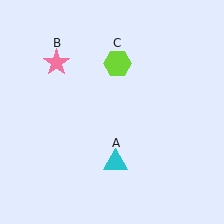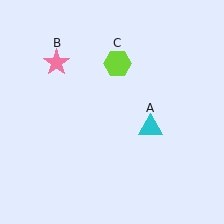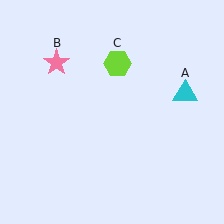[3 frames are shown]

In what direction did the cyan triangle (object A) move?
The cyan triangle (object A) moved up and to the right.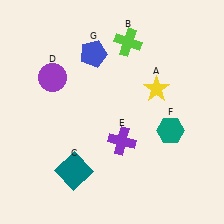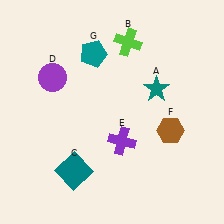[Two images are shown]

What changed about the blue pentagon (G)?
In Image 1, G is blue. In Image 2, it changed to teal.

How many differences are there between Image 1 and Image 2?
There are 3 differences between the two images.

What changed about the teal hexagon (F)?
In Image 1, F is teal. In Image 2, it changed to brown.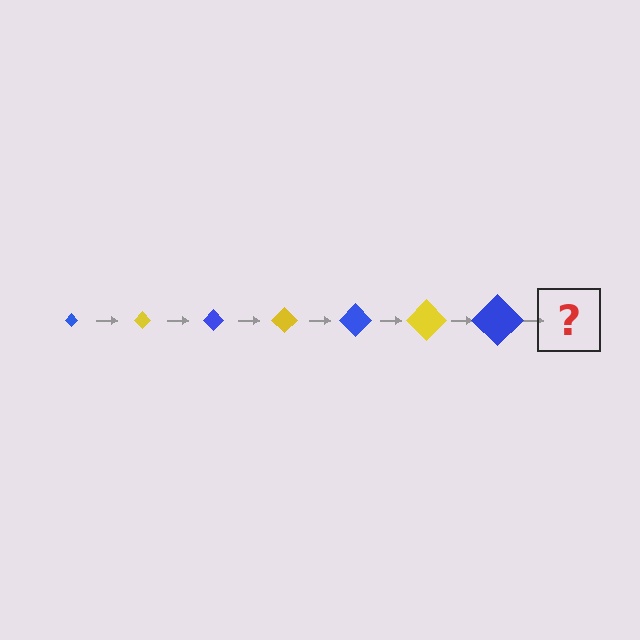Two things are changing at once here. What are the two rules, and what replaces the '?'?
The two rules are that the diamond grows larger each step and the color cycles through blue and yellow. The '?' should be a yellow diamond, larger than the previous one.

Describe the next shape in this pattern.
It should be a yellow diamond, larger than the previous one.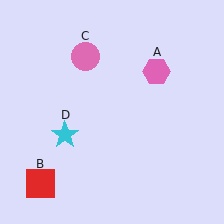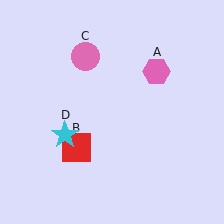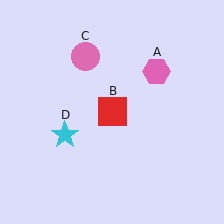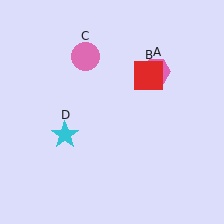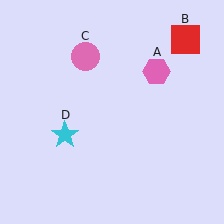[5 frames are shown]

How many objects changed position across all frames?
1 object changed position: red square (object B).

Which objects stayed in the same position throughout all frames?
Pink hexagon (object A) and pink circle (object C) and cyan star (object D) remained stationary.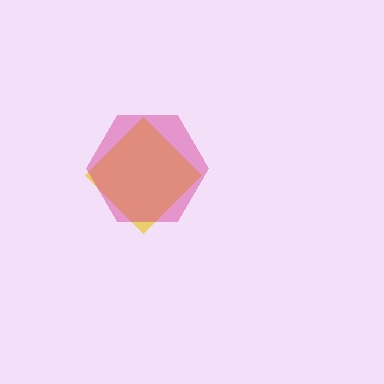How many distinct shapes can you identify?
There are 2 distinct shapes: a yellow diamond, a magenta hexagon.